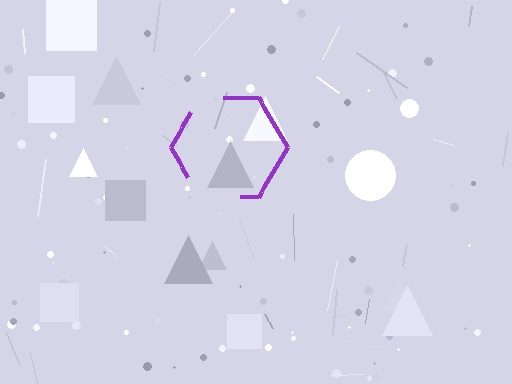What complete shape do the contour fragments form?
The contour fragments form a hexagon.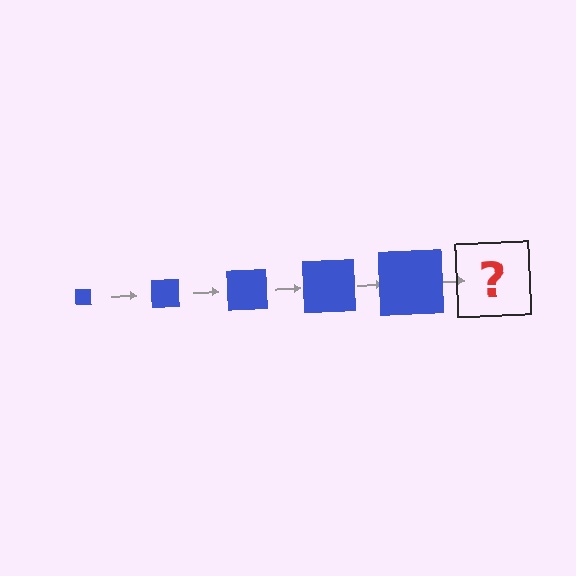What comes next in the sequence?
The next element should be a blue square, larger than the previous one.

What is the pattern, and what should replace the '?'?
The pattern is that the square gets progressively larger each step. The '?' should be a blue square, larger than the previous one.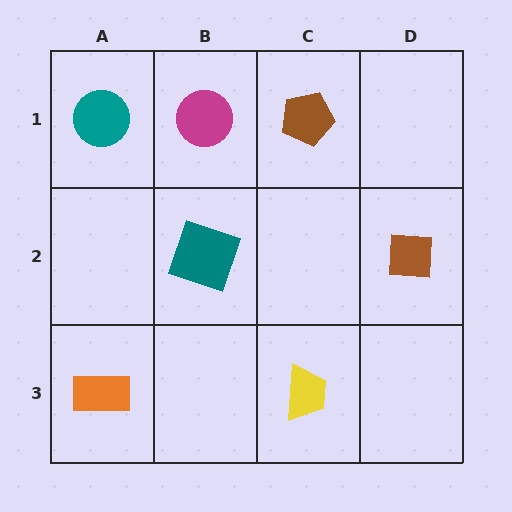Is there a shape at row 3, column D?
No, that cell is empty.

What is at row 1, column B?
A magenta circle.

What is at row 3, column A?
An orange rectangle.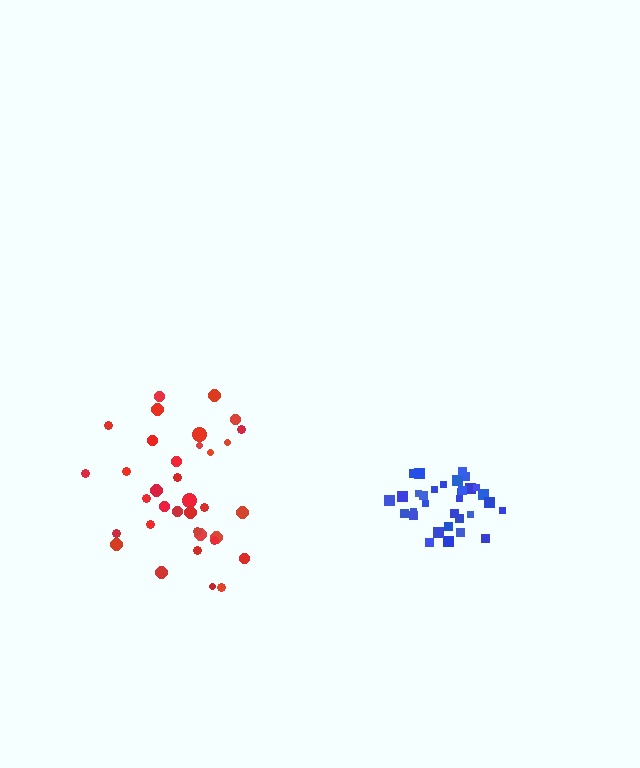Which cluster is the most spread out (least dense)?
Red.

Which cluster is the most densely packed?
Blue.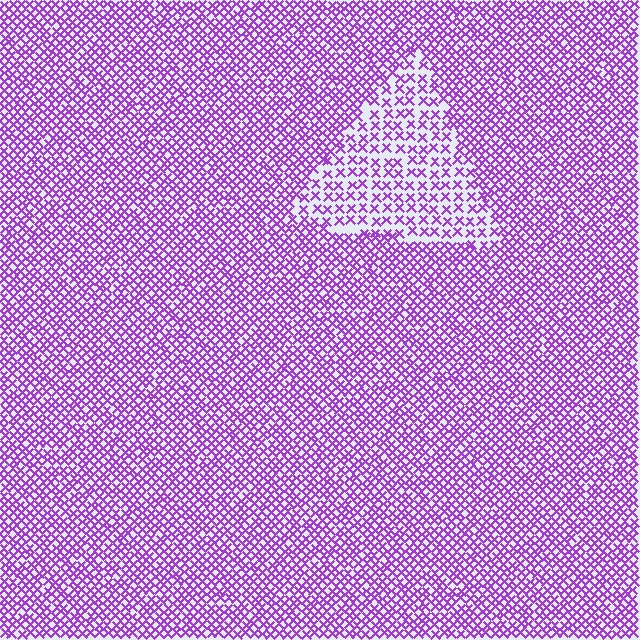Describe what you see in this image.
The image contains small purple elements arranged at two different densities. A triangle-shaped region is visible where the elements are less densely packed than the surrounding area.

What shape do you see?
I see a triangle.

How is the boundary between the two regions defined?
The boundary is defined by a change in element density (approximately 1.9x ratio). All elements are the same color, size, and shape.